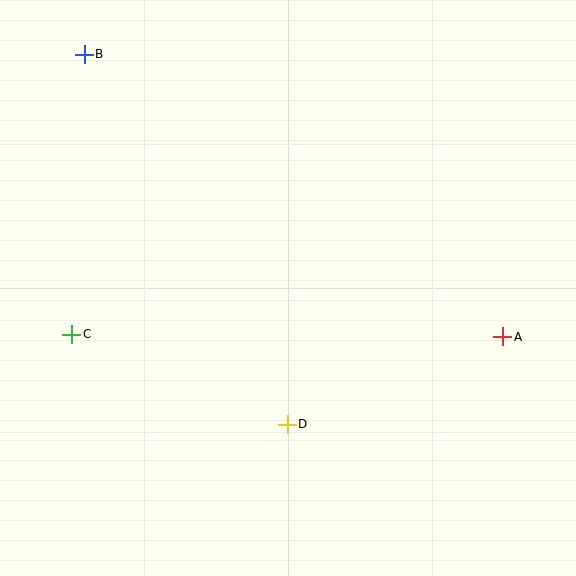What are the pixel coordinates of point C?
Point C is at (72, 334).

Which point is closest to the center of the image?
Point D at (287, 424) is closest to the center.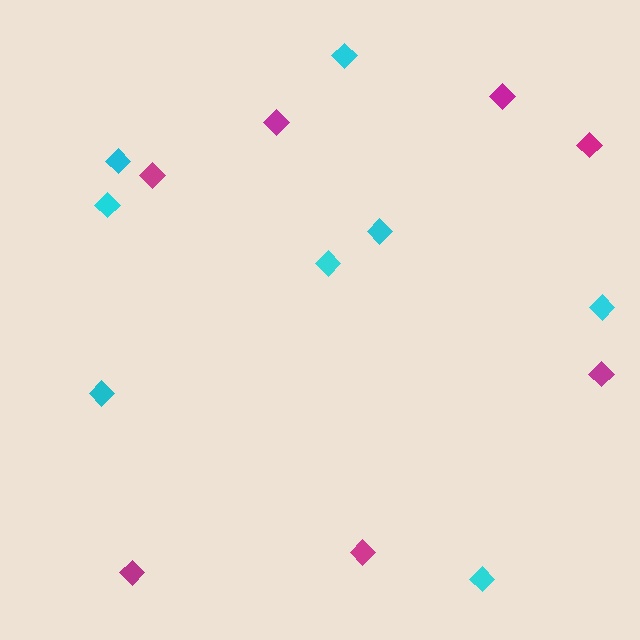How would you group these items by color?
There are 2 groups: one group of cyan diamonds (8) and one group of magenta diamonds (7).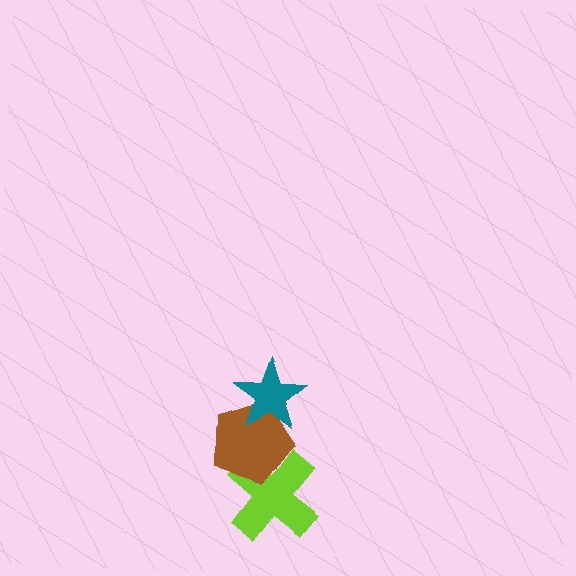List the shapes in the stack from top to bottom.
From top to bottom: the teal star, the brown pentagon, the lime cross.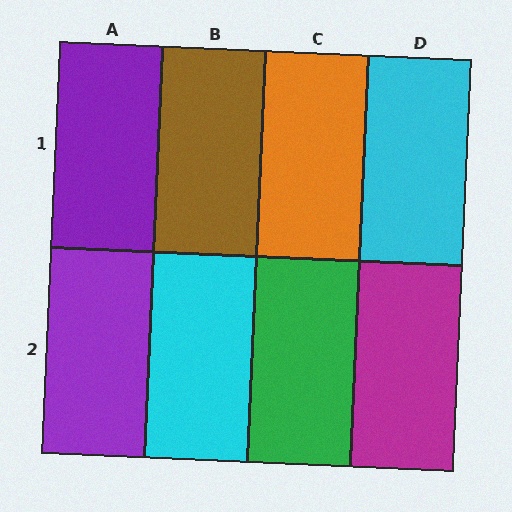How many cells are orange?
1 cell is orange.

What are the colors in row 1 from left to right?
Purple, brown, orange, cyan.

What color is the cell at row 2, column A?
Purple.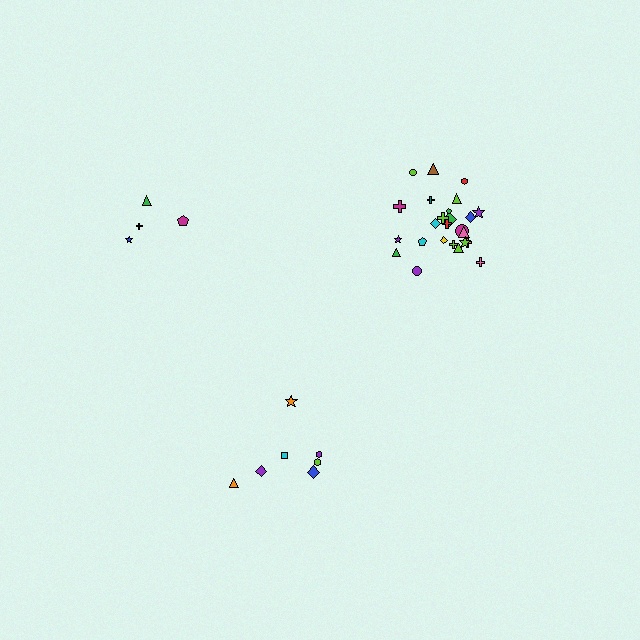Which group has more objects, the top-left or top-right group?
The top-right group.